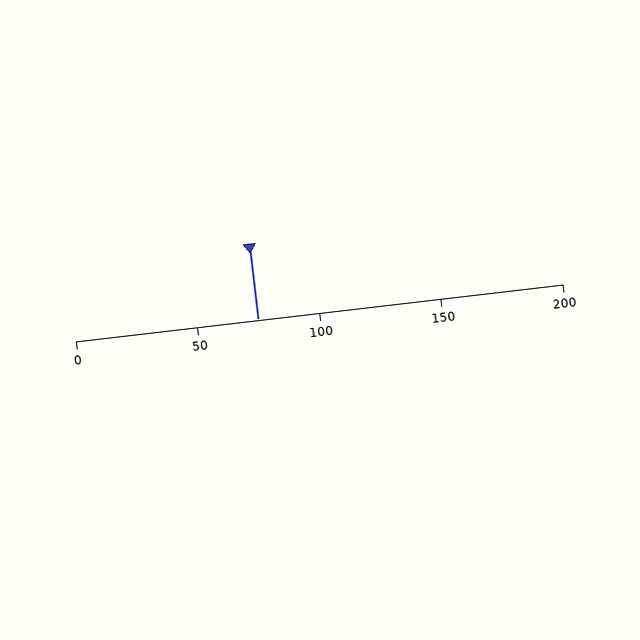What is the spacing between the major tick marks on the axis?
The major ticks are spaced 50 apart.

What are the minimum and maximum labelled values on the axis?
The axis runs from 0 to 200.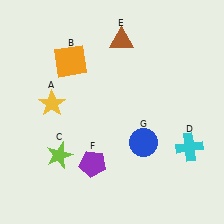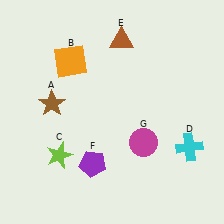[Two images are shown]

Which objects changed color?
A changed from yellow to brown. G changed from blue to magenta.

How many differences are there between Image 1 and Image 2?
There are 2 differences between the two images.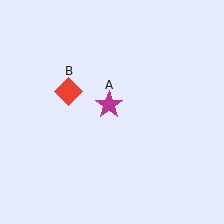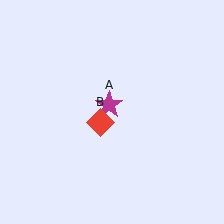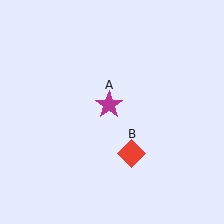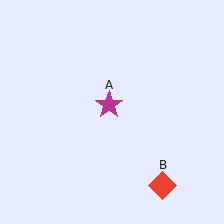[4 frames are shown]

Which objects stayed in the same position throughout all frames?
Magenta star (object A) remained stationary.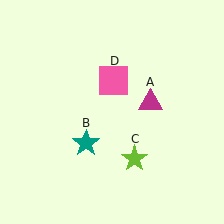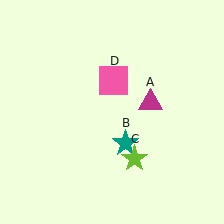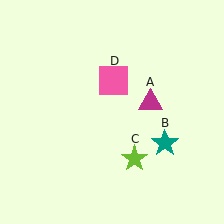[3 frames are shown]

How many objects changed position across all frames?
1 object changed position: teal star (object B).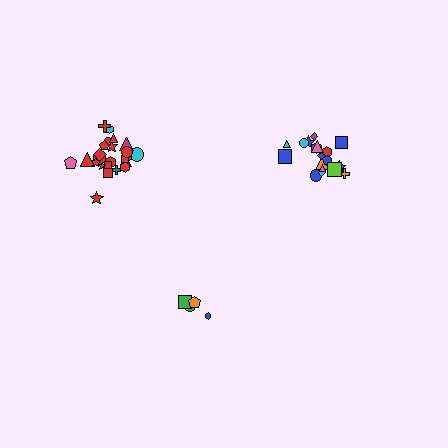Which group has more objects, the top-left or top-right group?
The top-left group.